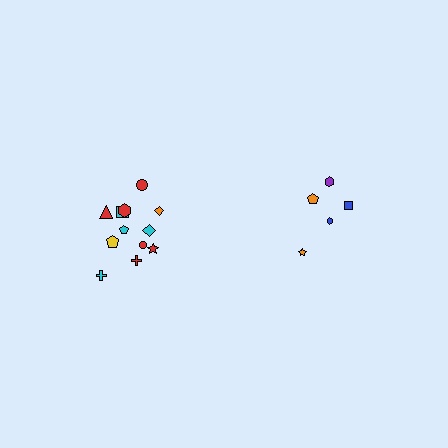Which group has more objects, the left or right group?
The left group.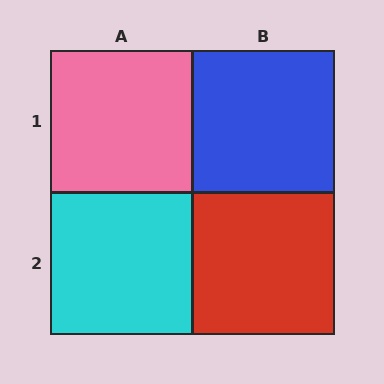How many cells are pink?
1 cell is pink.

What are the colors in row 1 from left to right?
Pink, blue.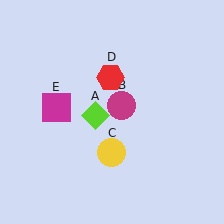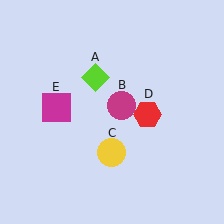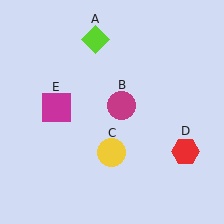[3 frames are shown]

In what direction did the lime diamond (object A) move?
The lime diamond (object A) moved up.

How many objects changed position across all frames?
2 objects changed position: lime diamond (object A), red hexagon (object D).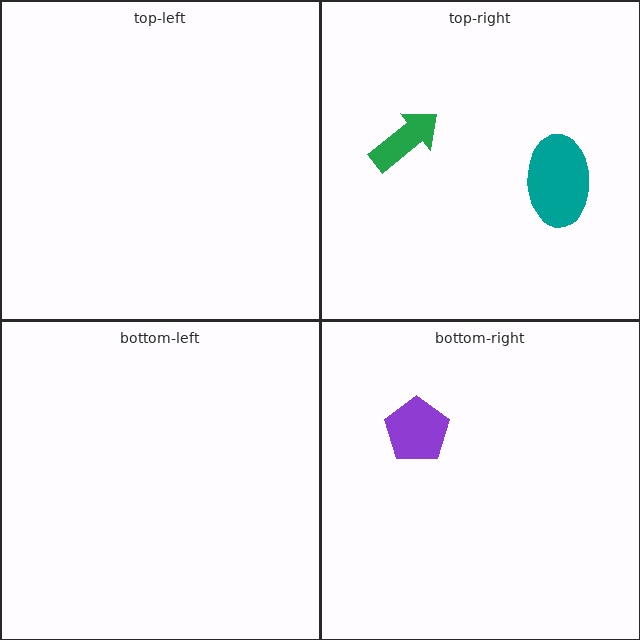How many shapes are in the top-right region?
2.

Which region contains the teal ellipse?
The top-right region.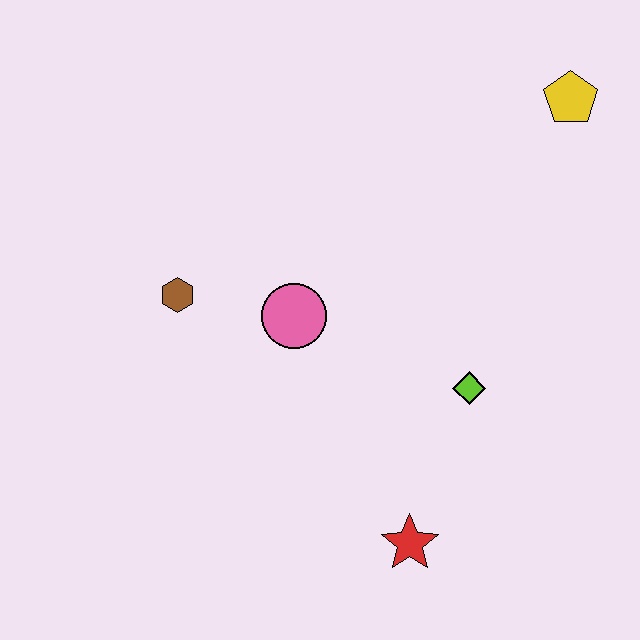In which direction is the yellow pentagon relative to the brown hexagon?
The yellow pentagon is to the right of the brown hexagon.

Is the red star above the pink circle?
No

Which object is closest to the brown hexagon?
The pink circle is closest to the brown hexagon.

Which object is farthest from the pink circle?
The yellow pentagon is farthest from the pink circle.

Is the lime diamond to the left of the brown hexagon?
No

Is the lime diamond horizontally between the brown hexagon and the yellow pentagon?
Yes